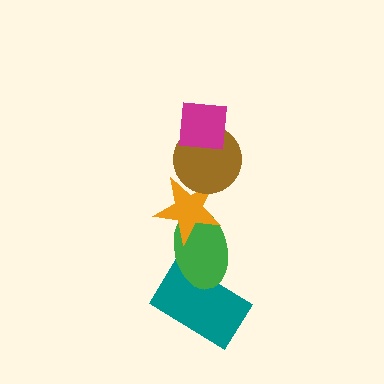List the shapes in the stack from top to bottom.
From top to bottom: the magenta square, the brown circle, the orange star, the green ellipse, the teal rectangle.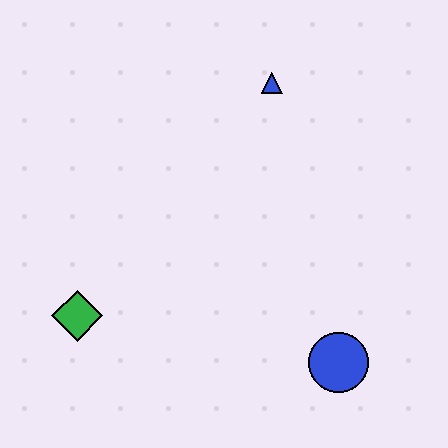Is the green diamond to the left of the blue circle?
Yes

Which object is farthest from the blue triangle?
The green diamond is farthest from the blue triangle.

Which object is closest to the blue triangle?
The blue circle is closest to the blue triangle.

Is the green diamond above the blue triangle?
No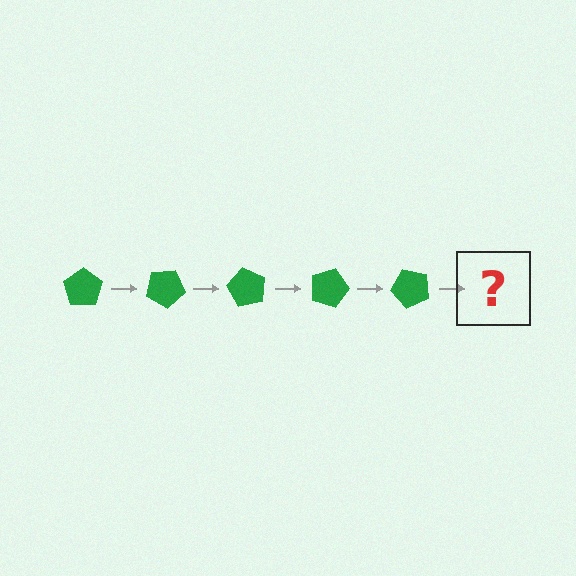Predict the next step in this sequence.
The next step is a green pentagon rotated 150 degrees.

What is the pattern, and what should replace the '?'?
The pattern is that the pentagon rotates 30 degrees each step. The '?' should be a green pentagon rotated 150 degrees.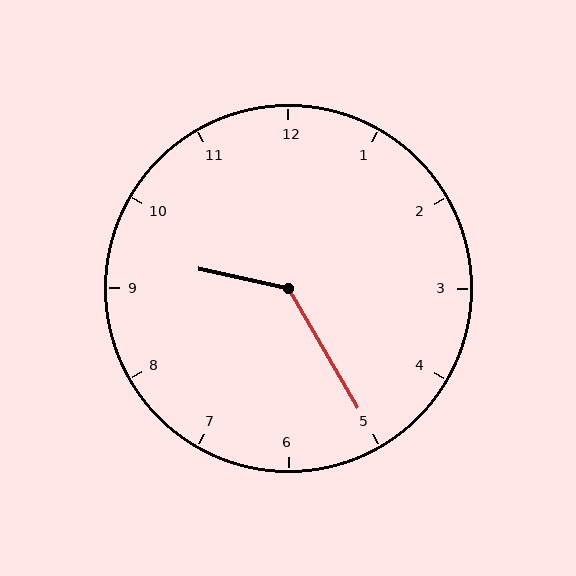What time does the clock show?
9:25.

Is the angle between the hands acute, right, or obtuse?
It is obtuse.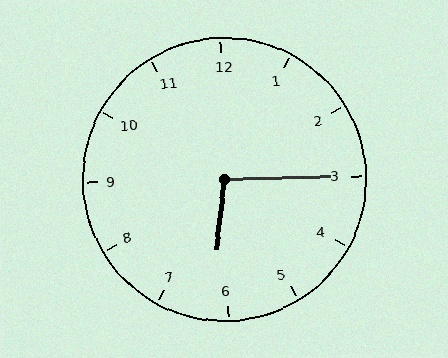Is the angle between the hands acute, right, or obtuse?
It is obtuse.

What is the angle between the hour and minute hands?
Approximately 98 degrees.